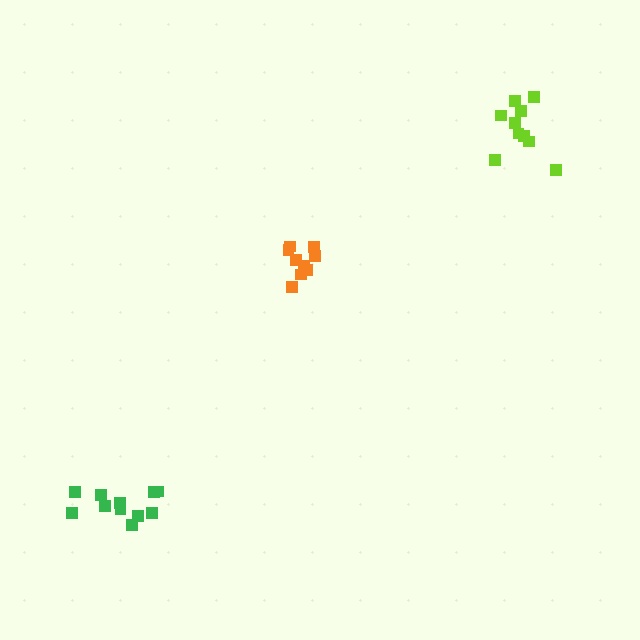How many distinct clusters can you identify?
There are 3 distinct clusters.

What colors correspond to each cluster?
The clusters are colored: lime, orange, green.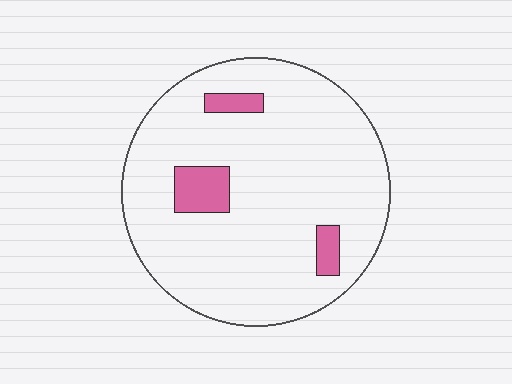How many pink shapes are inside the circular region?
3.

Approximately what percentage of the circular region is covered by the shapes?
Approximately 10%.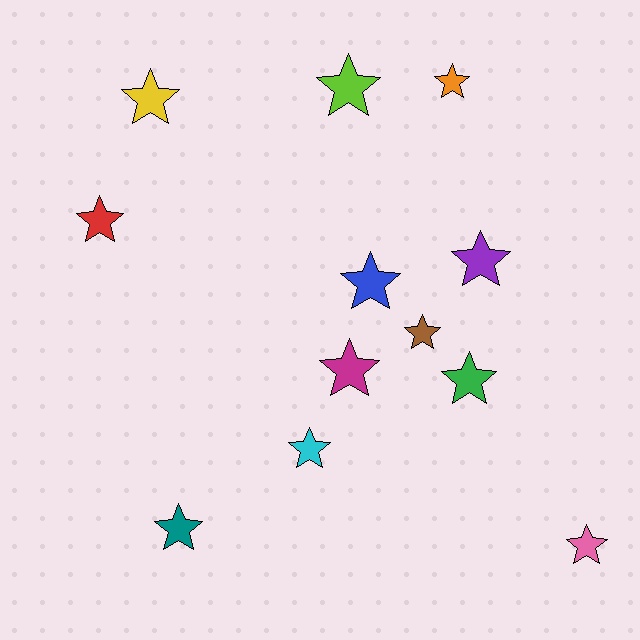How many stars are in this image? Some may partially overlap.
There are 12 stars.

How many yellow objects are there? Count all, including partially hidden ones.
There is 1 yellow object.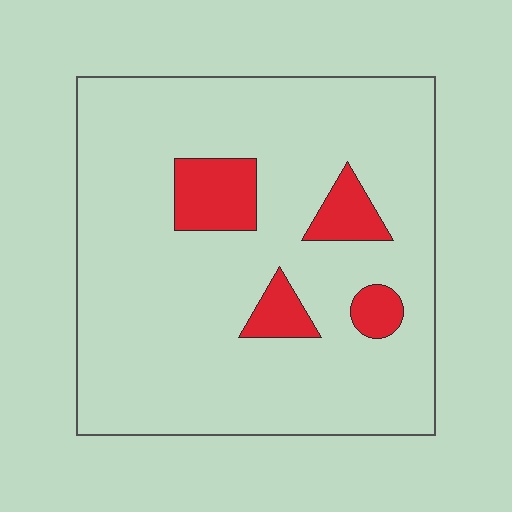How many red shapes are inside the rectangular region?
4.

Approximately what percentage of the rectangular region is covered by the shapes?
Approximately 10%.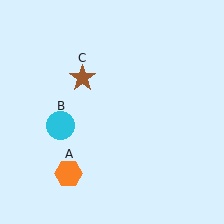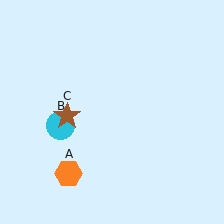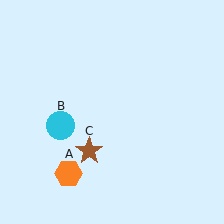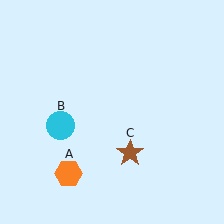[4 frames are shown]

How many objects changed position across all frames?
1 object changed position: brown star (object C).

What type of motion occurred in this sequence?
The brown star (object C) rotated counterclockwise around the center of the scene.